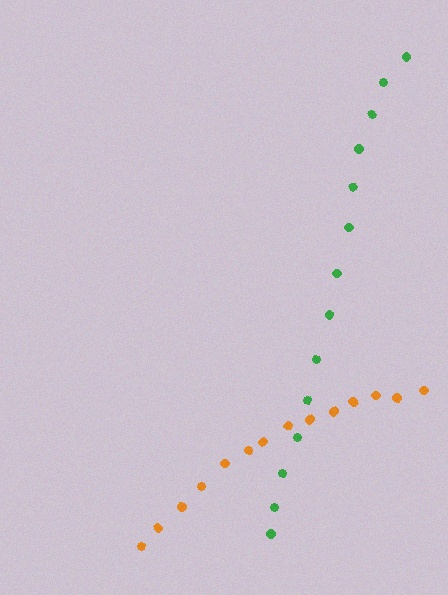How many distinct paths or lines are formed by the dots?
There are 2 distinct paths.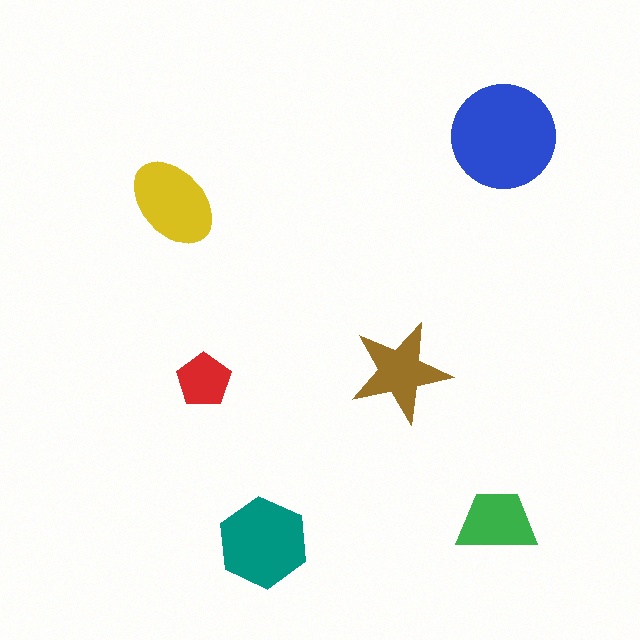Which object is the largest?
The blue circle.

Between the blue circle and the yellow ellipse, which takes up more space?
The blue circle.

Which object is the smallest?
The red pentagon.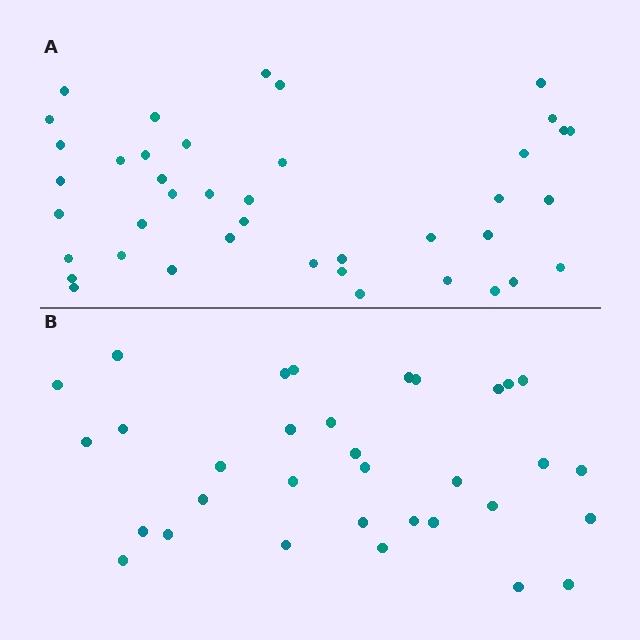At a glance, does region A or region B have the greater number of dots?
Region A (the top region) has more dots.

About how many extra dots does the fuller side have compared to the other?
Region A has roughly 8 or so more dots than region B.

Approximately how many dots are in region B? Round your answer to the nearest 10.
About 30 dots. (The exact count is 33, which rounds to 30.)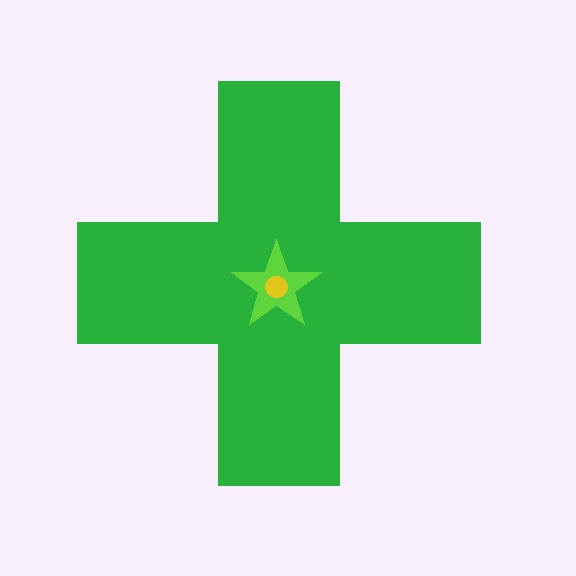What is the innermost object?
The yellow circle.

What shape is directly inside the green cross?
The lime star.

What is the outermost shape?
The green cross.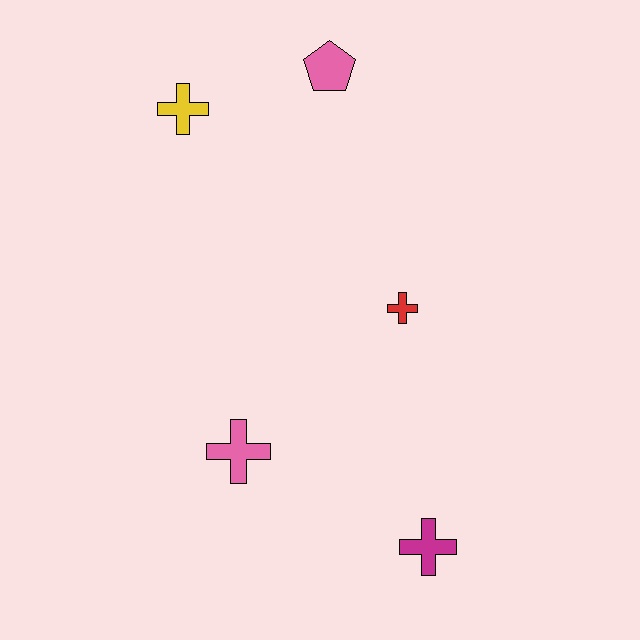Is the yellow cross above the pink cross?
Yes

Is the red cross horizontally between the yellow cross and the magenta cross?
Yes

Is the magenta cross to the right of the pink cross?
Yes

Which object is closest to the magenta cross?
The pink cross is closest to the magenta cross.